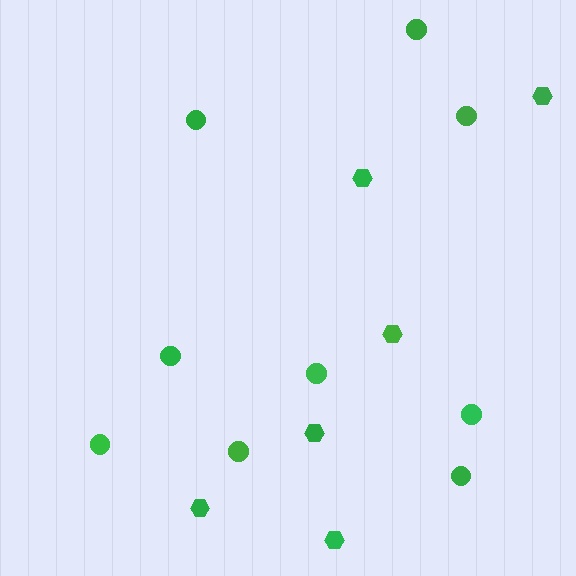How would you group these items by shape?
There are 2 groups: one group of hexagons (6) and one group of circles (9).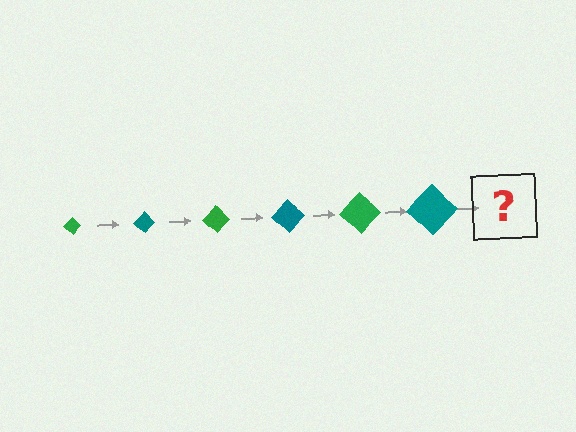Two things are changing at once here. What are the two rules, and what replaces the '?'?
The two rules are that the diamond grows larger each step and the color cycles through green and teal. The '?' should be a green diamond, larger than the previous one.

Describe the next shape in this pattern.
It should be a green diamond, larger than the previous one.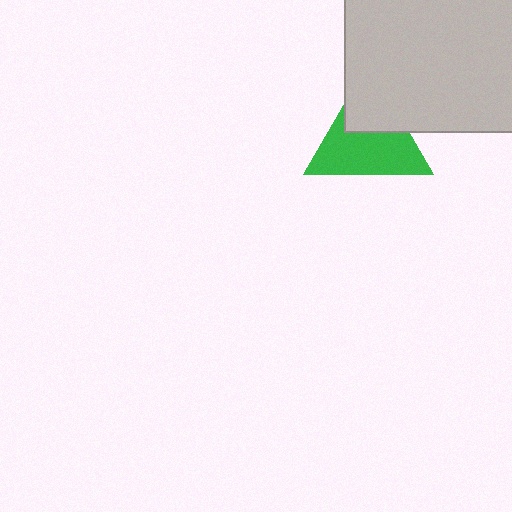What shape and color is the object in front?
The object in front is a light gray square.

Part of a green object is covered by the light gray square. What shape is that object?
It is a triangle.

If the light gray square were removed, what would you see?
You would see the complete green triangle.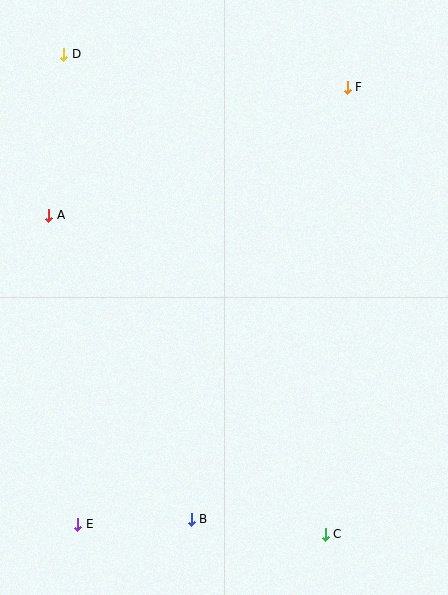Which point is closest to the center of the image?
Point A at (49, 215) is closest to the center.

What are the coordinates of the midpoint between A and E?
The midpoint between A and E is at (63, 370).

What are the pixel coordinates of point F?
Point F is at (347, 87).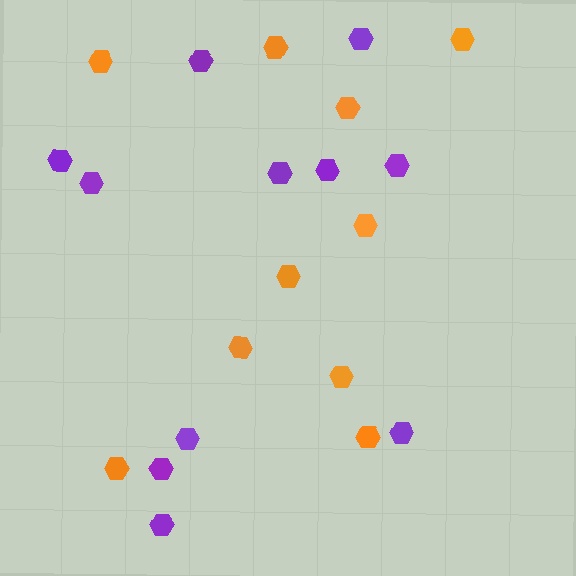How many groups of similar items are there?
There are 2 groups: one group of orange hexagons (10) and one group of purple hexagons (11).